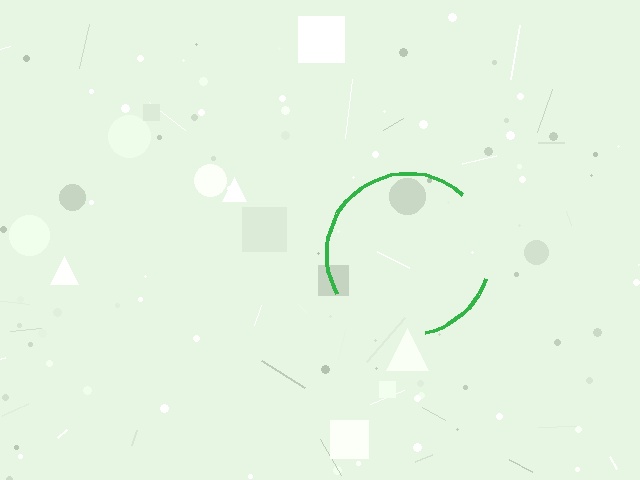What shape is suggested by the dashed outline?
The dashed outline suggests a circle.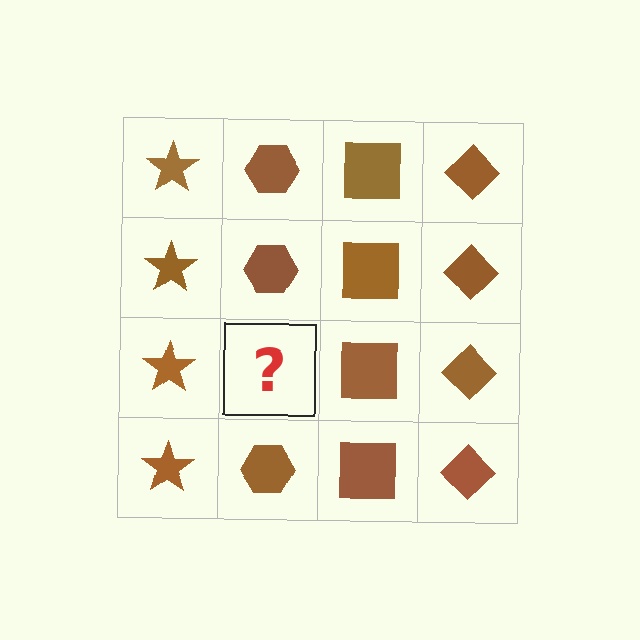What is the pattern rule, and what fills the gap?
The rule is that each column has a consistent shape. The gap should be filled with a brown hexagon.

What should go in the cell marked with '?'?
The missing cell should contain a brown hexagon.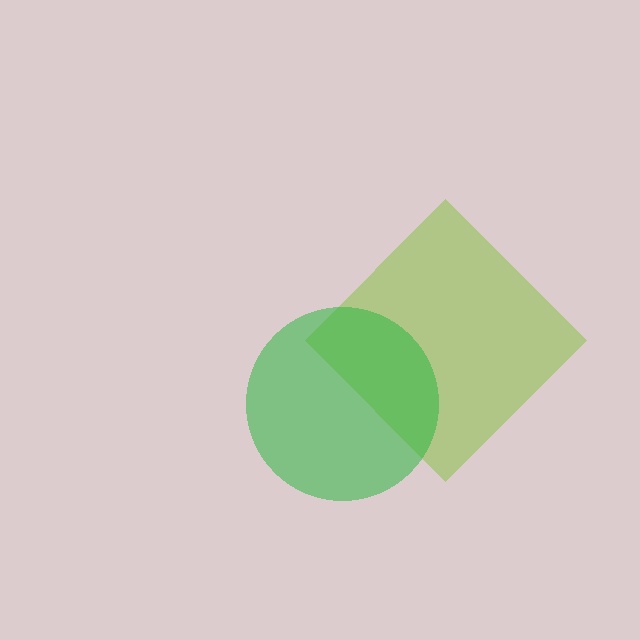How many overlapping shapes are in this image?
There are 2 overlapping shapes in the image.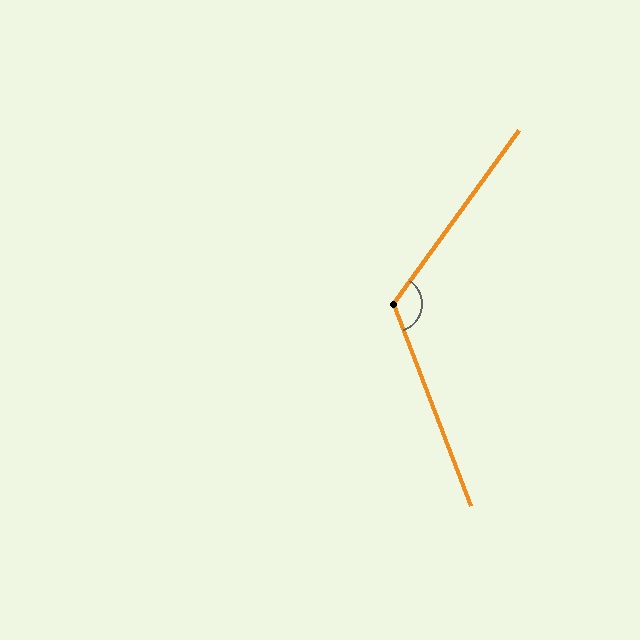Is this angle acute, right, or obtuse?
It is obtuse.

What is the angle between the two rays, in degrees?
Approximately 123 degrees.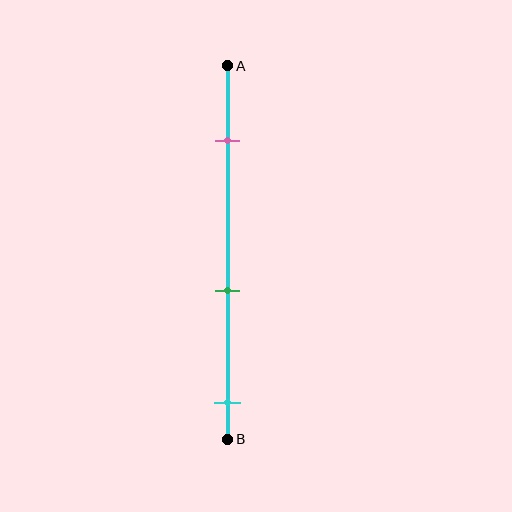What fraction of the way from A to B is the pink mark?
The pink mark is approximately 20% (0.2) of the way from A to B.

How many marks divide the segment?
There are 3 marks dividing the segment.